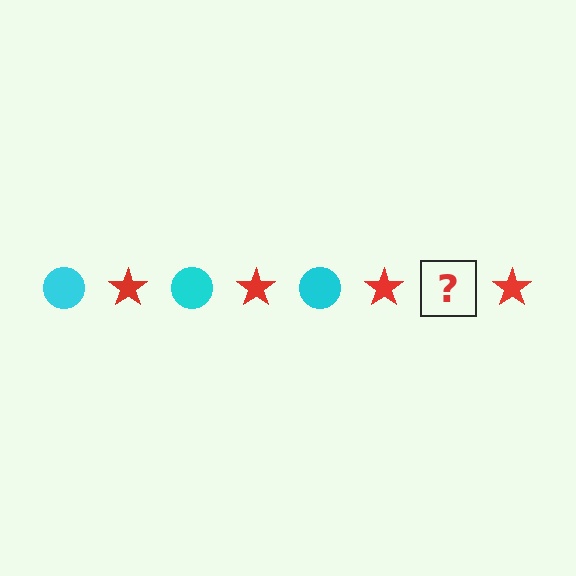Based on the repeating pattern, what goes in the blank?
The blank should be a cyan circle.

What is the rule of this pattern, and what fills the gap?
The rule is that the pattern alternates between cyan circle and red star. The gap should be filled with a cyan circle.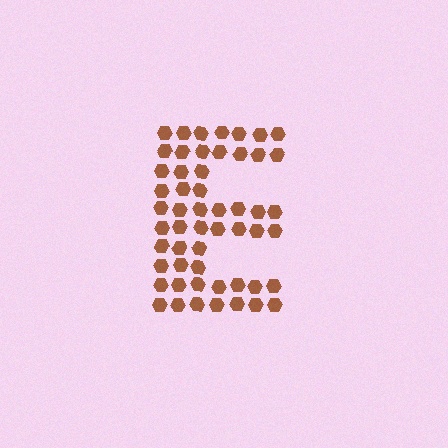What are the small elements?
The small elements are hexagons.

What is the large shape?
The large shape is the letter E.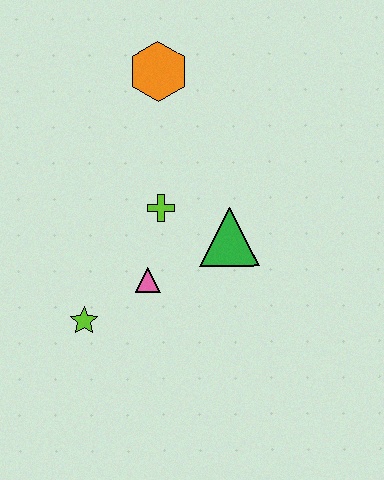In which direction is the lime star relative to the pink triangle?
The lime star is to the left of the pink triangle.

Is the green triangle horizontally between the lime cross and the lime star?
No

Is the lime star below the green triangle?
Yes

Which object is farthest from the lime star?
The orange hexagon is farthest from the lime star.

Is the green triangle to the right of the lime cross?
Yes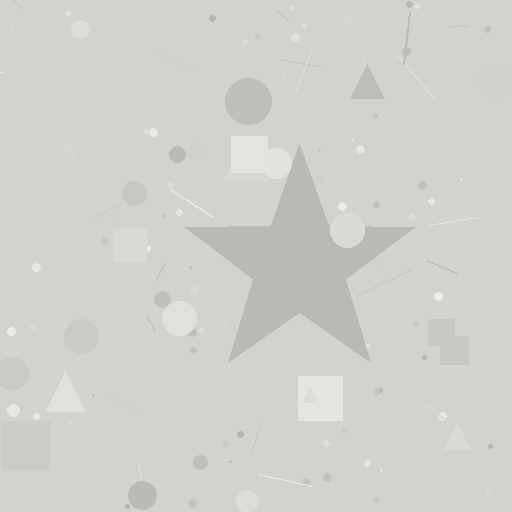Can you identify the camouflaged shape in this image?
The camouflaged shape is a star.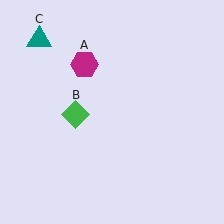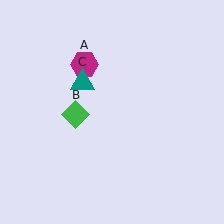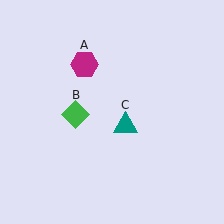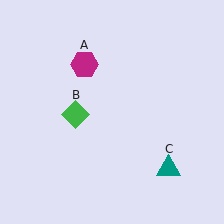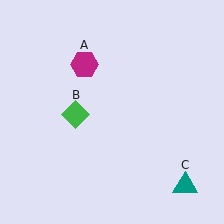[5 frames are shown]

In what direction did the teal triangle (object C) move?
The teal triangle (object C) moved down and to the right.